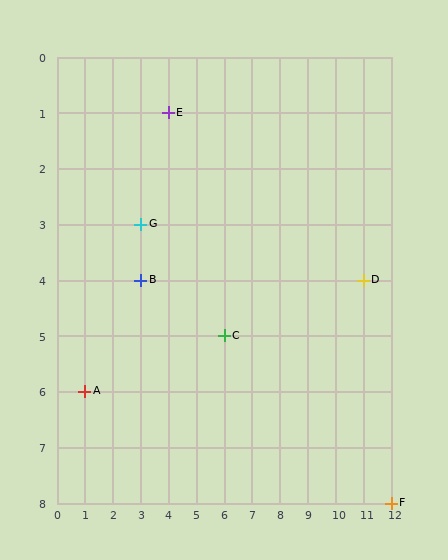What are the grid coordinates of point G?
Point G is at grid coordinates (3, 3).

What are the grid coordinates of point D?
Point D is at grid coordinates (11, 4).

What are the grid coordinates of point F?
Point F is at grid coordinates (12, 8).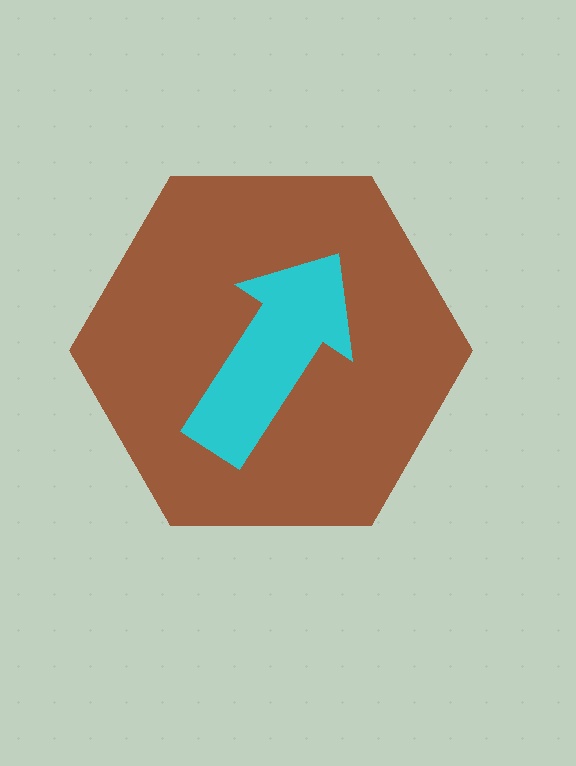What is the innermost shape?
The cyan arrow.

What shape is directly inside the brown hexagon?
The cyan arrow.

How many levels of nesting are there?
2.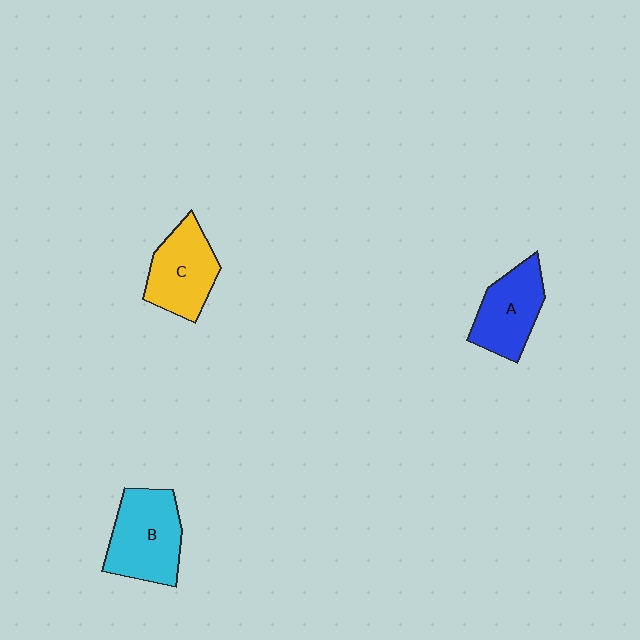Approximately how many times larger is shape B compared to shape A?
Approximately 1.2 times.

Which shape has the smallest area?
Shape A (blue).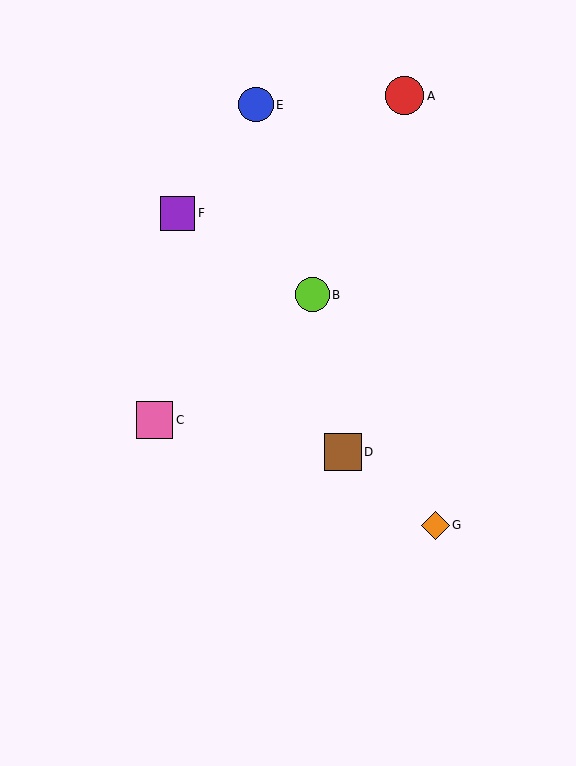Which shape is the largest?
The red circle (labeled A) is the largest.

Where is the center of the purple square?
The center of the purple square is at (178, 213).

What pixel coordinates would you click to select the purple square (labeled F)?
Click at (178, 213) to select the purple square F.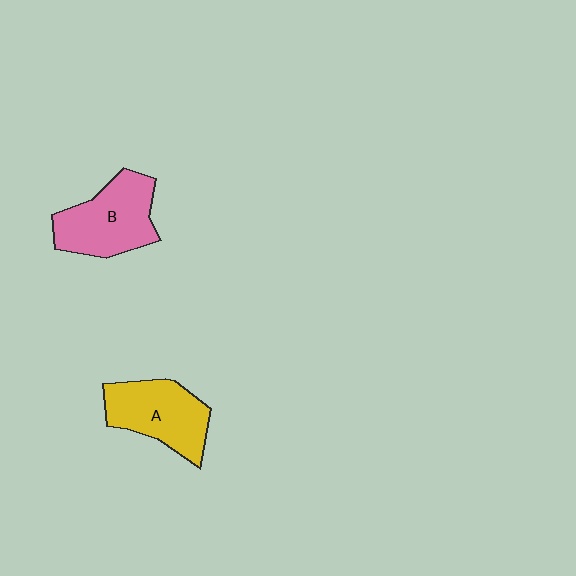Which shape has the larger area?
Shape B (pink).